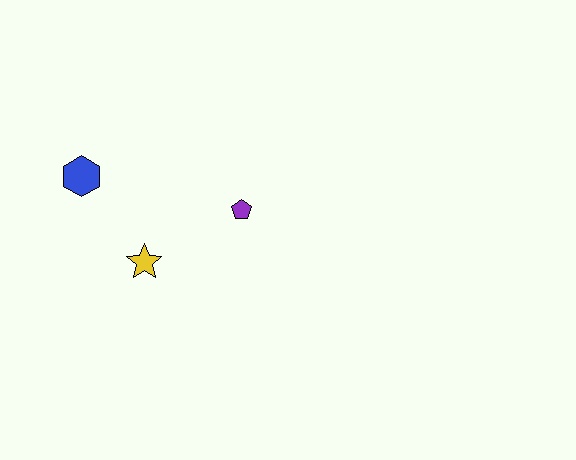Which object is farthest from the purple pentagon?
The blue hexagon is farthest from the purple pentagon.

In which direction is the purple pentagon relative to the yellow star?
The purple pentagon is to the right of the yellow star.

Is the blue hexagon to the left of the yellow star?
Yes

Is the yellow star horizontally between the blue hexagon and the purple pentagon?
Yes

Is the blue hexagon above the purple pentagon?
Yes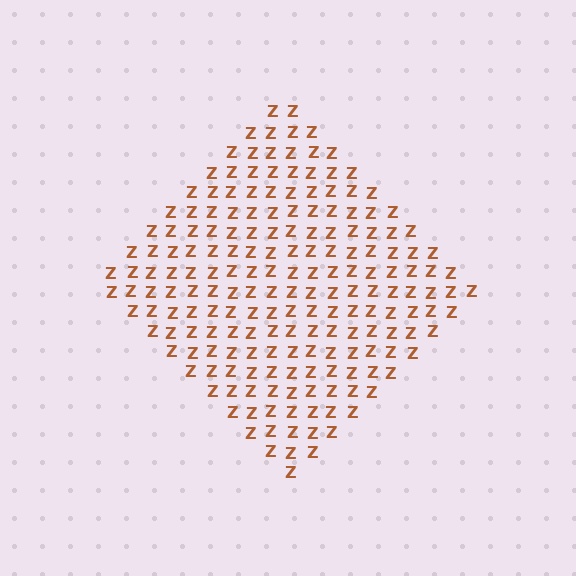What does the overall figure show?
The overall figure shows a diamond.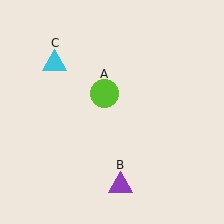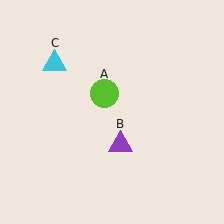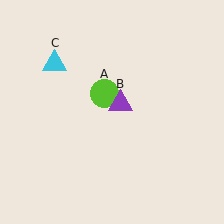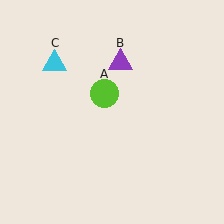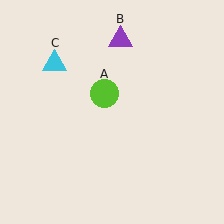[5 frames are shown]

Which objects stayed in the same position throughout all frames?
Lime circle (object A) and cyan triangle (object C) remained stationary.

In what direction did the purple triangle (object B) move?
The purple triangle (object B) moved up.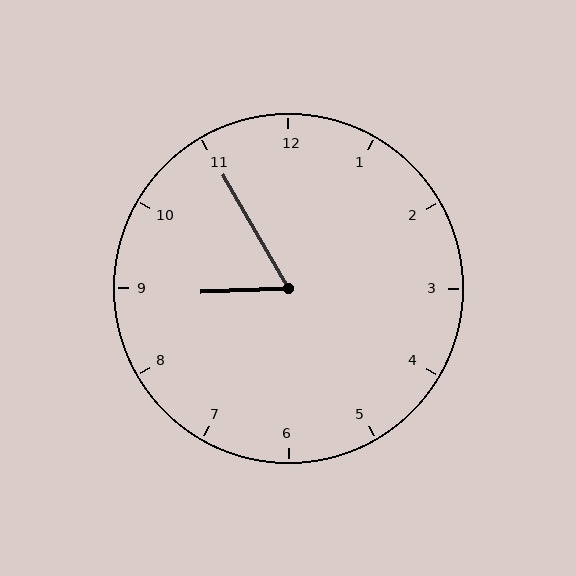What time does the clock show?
8:55.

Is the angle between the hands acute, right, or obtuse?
It is acute.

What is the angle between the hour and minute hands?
Approximately 62 degrees.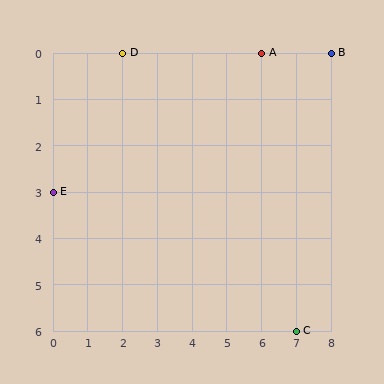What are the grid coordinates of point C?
Point C is at grid coordinates (7, 6).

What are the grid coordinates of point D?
Point D is at grid coordinates (2, 0).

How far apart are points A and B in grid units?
Points A and B are 2 columns apart.